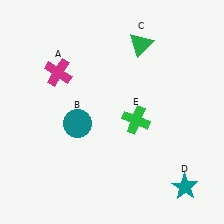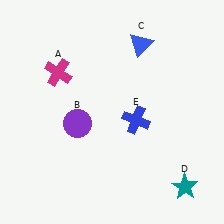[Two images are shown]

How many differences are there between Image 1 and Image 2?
There are 3 differences between the two images.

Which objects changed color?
B changed from teal to purple. C changed from green to blue. E changed from green to blue.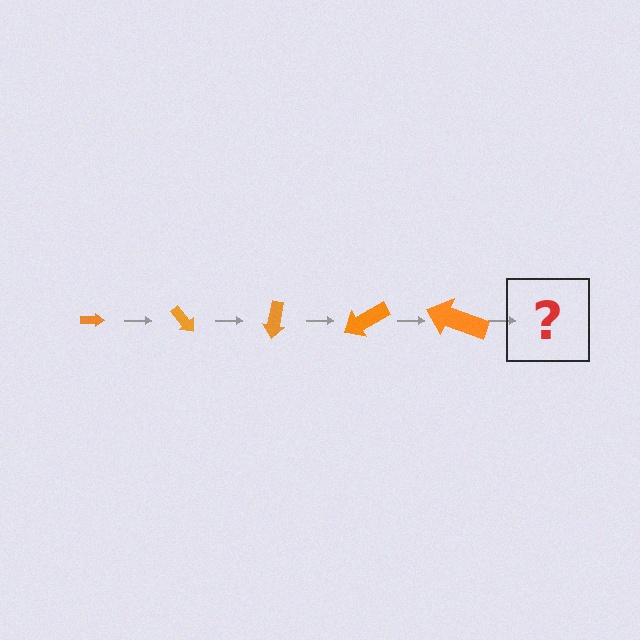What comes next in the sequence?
The next element should be an arrow, larger than the previous one and rotated 250 degrees from the start.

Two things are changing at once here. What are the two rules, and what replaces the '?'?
The two rules are that the arrow grows larger each step and it rotates 50 degrees each step. The '?' should be an arrow, larger than the previous one and rotated 250 degrees from the start.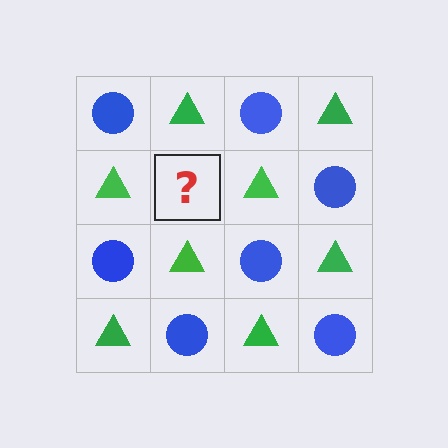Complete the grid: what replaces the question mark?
The question mark should be replaced with a blue circle.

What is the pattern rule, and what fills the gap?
The rule is that it alternates blue circle and green triangle in a checkerboard pattern. The gap should be filled with a blue circle.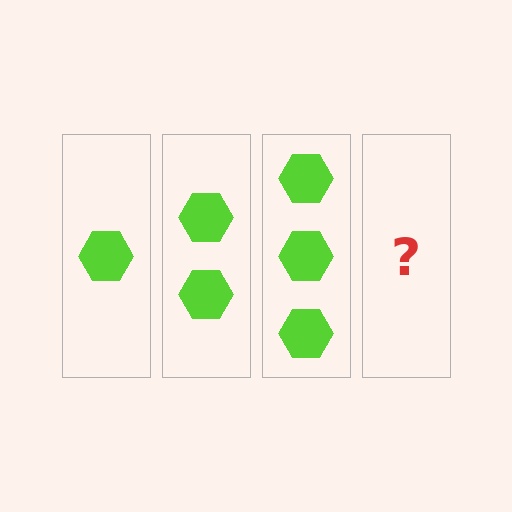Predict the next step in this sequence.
The next step is 4 hexagons.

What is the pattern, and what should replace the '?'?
The pattern is that each step adds one more hexagon. The '?' should be 4 hexagons.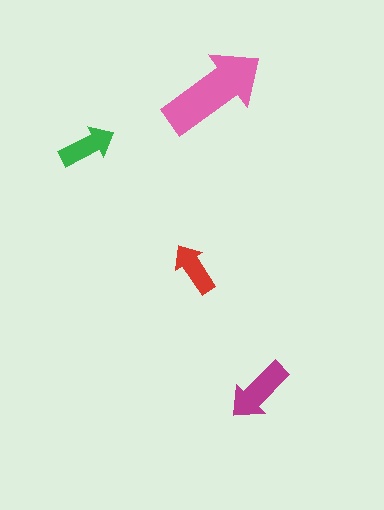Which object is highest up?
The pink arrow is topmost.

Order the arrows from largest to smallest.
the pink one, the magenta one, the green one, the red one.